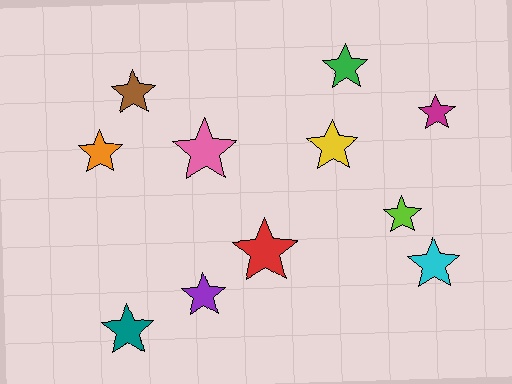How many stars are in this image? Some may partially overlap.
There are 11 stars.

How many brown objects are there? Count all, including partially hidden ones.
There is 1 brown object.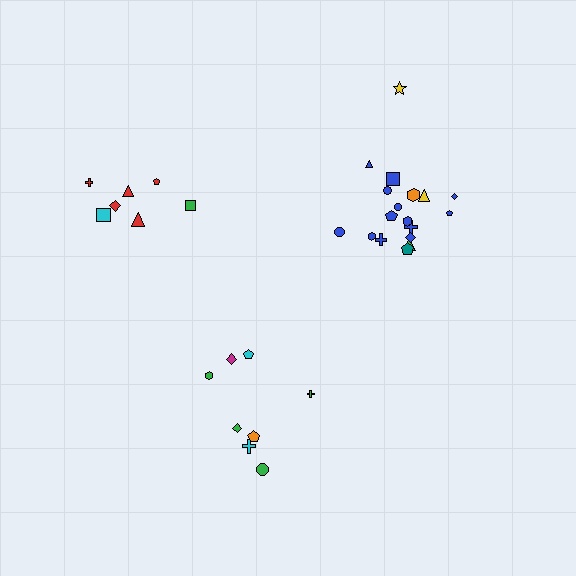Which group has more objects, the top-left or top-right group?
The top-right group.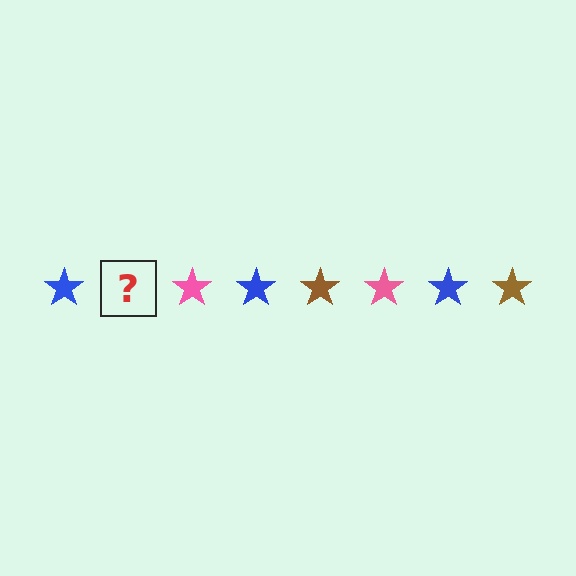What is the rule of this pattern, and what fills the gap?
The rule is that the pattern cycles through blue, brown, pink stars. The gap should be filled with a brown star.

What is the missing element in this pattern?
The missing element is a brown star.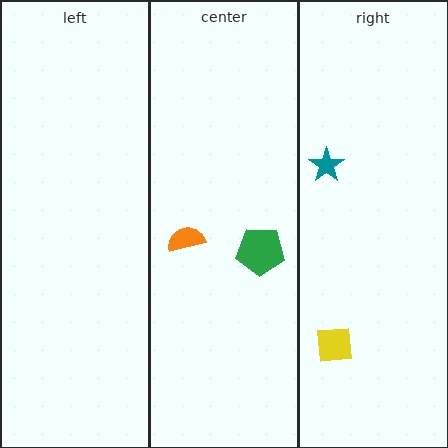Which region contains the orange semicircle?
The center region.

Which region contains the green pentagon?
The center region.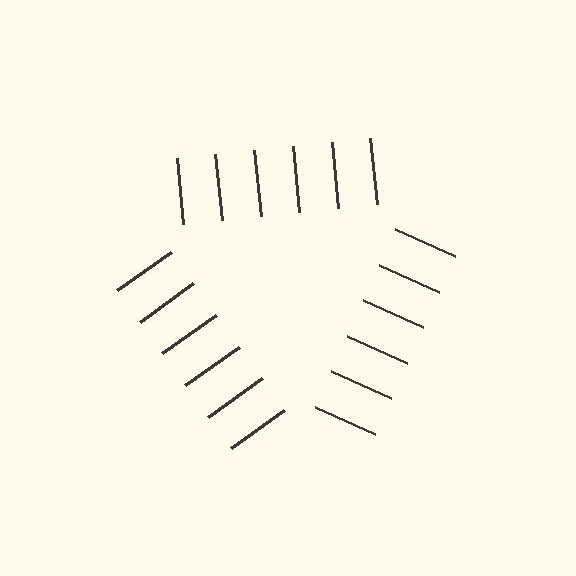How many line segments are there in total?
18 — 6 along each of the 3 edges.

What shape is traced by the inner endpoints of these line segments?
An illusory triangle — the line segments terminate on its edges but no continuous stroke is drawn.